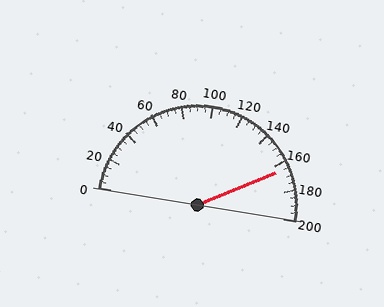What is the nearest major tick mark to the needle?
The nearest major tick mark is 160.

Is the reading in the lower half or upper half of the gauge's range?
The reading is in the upper half of the range (0 to 200).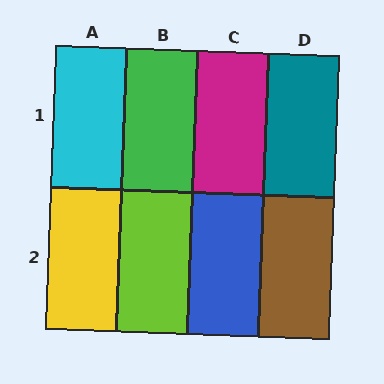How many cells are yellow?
1 cell is yellow.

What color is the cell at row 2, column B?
Lime.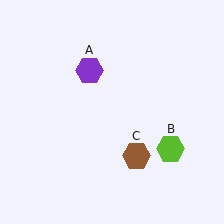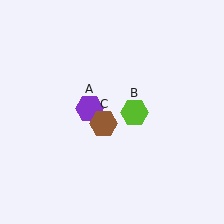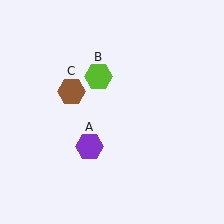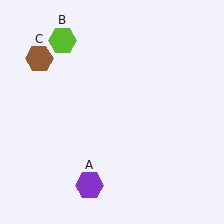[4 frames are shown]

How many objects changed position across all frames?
3 objects changed position: purple hexagon (object A), lime hexagon (object B), brown hexagon (object C).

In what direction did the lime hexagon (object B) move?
The lime hexagon (object B) moved up and to the left.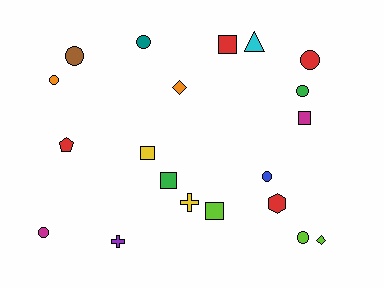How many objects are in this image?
There are 20 objects.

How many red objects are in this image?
There are 4 red objects.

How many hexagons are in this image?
There is 1 hexagon.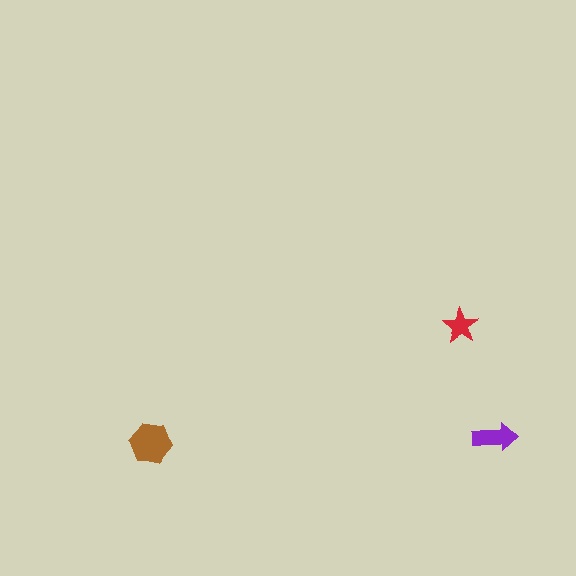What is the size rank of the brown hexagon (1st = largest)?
1st.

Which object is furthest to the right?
The purple arrow is rightmost.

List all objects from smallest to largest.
The red star, the purple arrow, the brown hexagon.